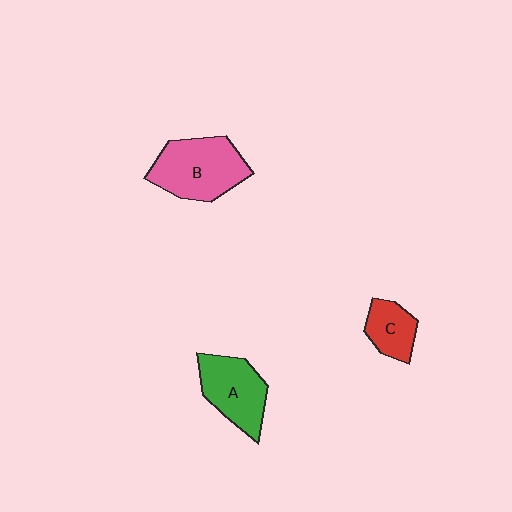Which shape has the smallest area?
Shape C (red).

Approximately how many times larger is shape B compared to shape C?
Approximately 2.0 times.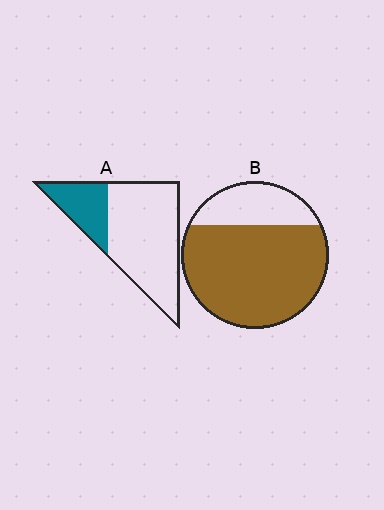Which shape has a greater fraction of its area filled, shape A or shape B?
Shape B.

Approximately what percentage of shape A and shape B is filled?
A is approximately 25% and B is approximately 75%.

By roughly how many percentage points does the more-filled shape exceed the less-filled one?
By roughly 50 percentage points (B over A).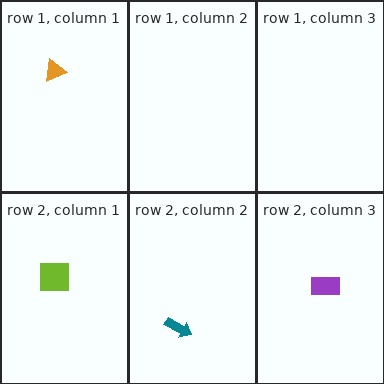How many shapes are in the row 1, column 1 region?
1.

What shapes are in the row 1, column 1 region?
The orange triangle.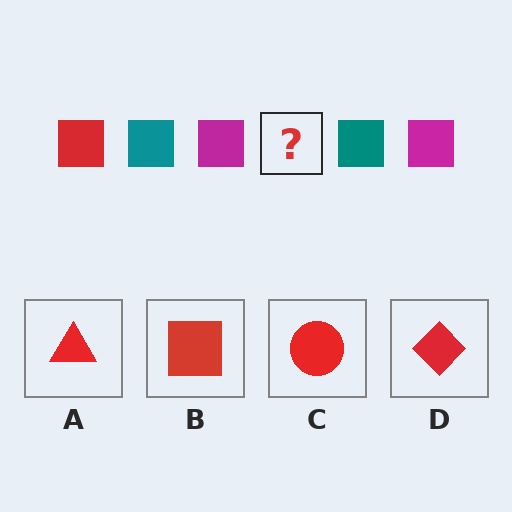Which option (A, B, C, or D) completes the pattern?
B.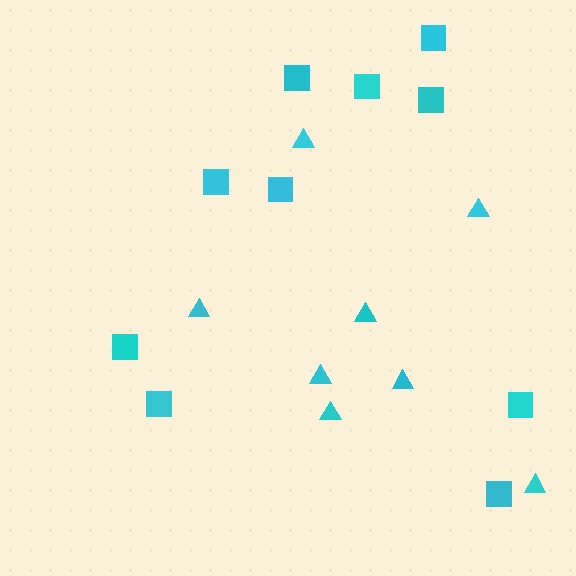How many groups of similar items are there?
There are 2 groups: one group of triangles (8) and one group of squares (10).